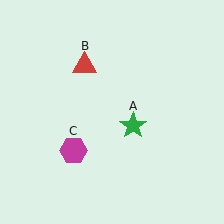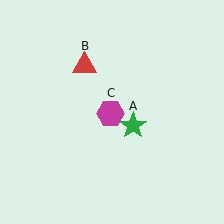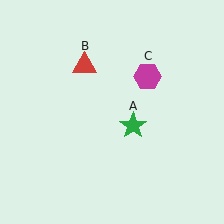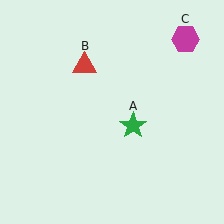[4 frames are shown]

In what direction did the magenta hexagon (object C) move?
The magenta hexagon (object C) moved up and to the right.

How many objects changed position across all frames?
1 object changed position: magenta hexagon (object C).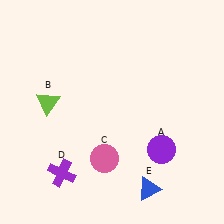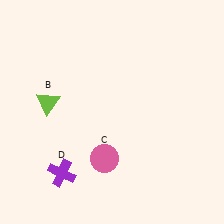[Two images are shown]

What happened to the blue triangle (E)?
The blue triangle (E) was removed in Image 2. It was in the bottom-right area of Image 1.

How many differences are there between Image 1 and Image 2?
There are 2 differences between the two images.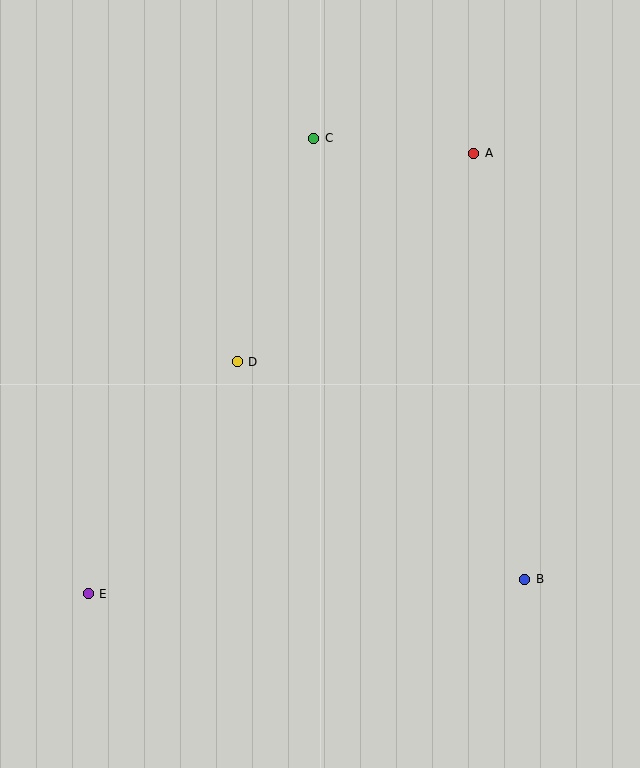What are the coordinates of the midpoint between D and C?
The midpoint between D and C is at (275, 250).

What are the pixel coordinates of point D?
Point D is at (237, 362).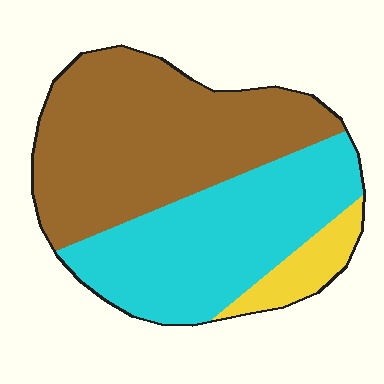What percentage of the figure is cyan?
Cyan covers 41% of the figure.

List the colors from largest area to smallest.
From largest to smallest: brown, cyan, yellow.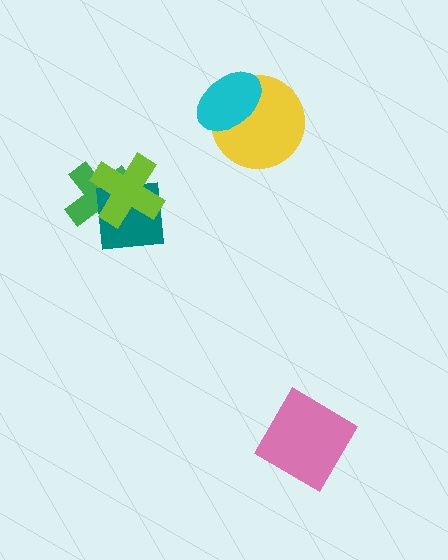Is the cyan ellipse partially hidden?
No, no other shape covers it.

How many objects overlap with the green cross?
2 objects overlap with the green cross.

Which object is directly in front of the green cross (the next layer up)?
The teal square is directly in front of the green cross.